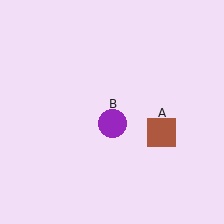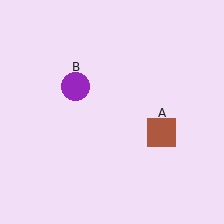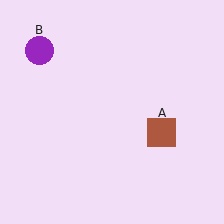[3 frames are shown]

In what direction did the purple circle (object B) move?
The purple circle (object B) moved up and to the left.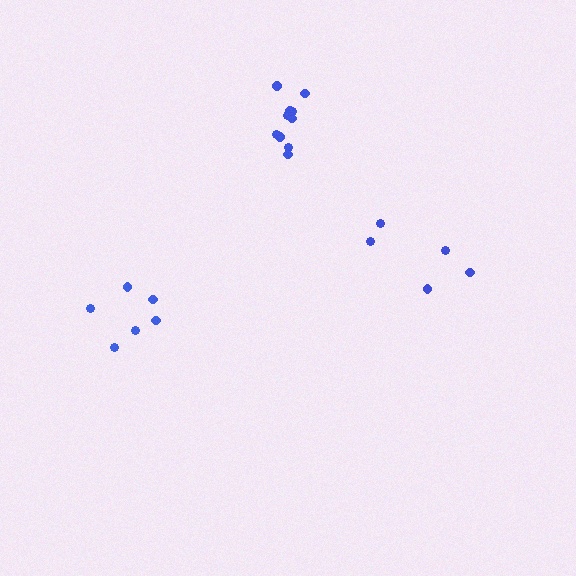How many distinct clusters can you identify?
There are 3 distinct clusters.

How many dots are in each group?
Group 1: 10 dots, Group 2: 6 dots, Group 3: 5 dots (21 total).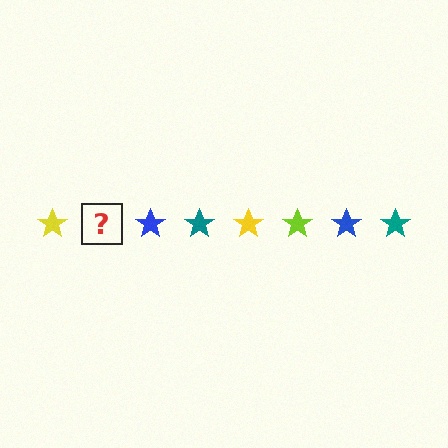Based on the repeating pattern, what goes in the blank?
The blank should be a lime star.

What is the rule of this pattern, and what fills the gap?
The rule is that the pattern cycles through yellow, lime, blue, teal stars. The gap should be filled with a lime star.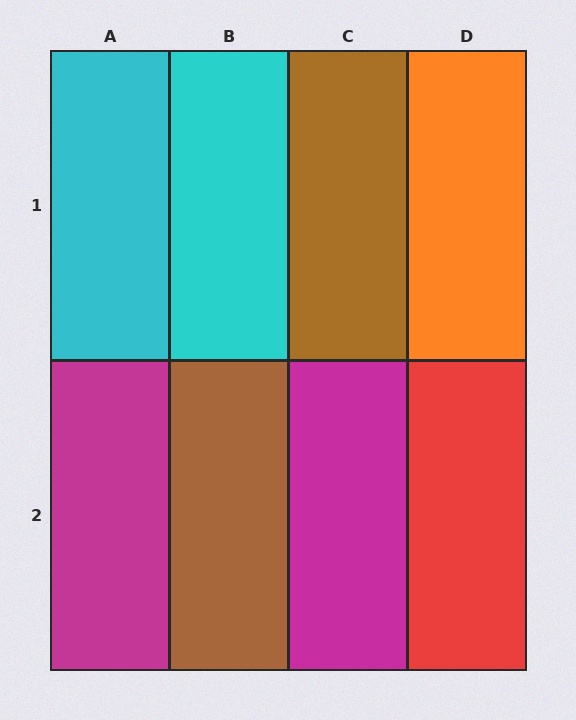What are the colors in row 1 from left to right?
Cyan, cyan, brown, orange.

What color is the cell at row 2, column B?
Brown.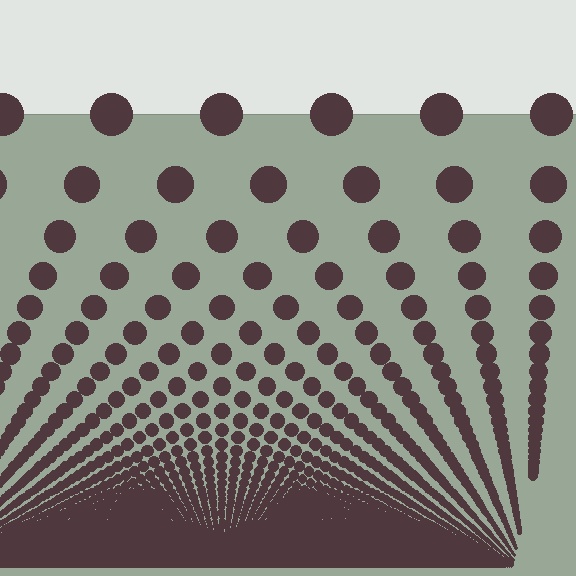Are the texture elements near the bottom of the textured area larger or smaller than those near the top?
Smaller. The gradient is inverted — elements near the bottom are smaller and denser.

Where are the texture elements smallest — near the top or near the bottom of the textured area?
Near the bottom.